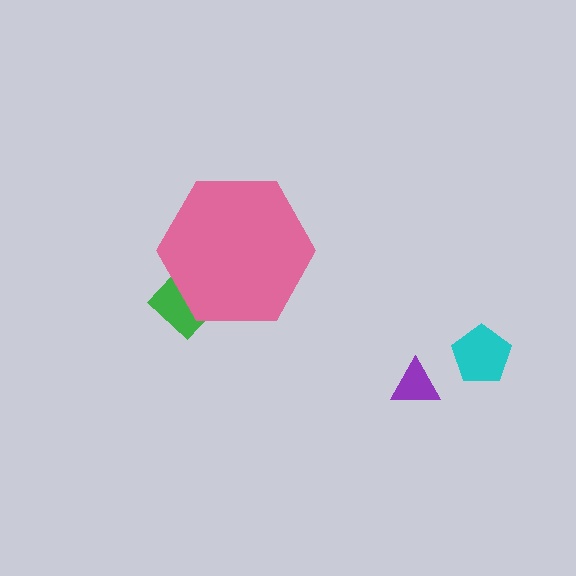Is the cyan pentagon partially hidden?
No, the cyan pentagon is fully visible.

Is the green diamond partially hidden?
Yes, the green diamond is partially hidden behind the pink hexagon.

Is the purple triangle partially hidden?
No, the purple triangle is fully visible.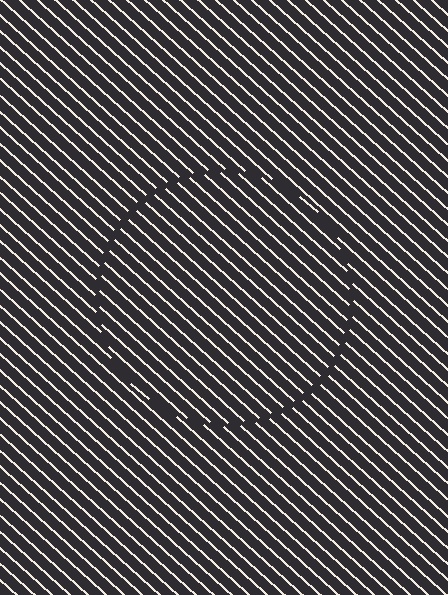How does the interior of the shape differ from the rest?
The interior of the shape contains the same grating, shifted by half a period — the contour is defined by the phase discontinuity where line-ends from the inner and outer gratings abut.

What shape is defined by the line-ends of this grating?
An illusory circle. The interior of the shape contains the same grating, shifted by half a period — the contour is defined by the phase discontinuity where line-ends from the inner and outer gratings abut.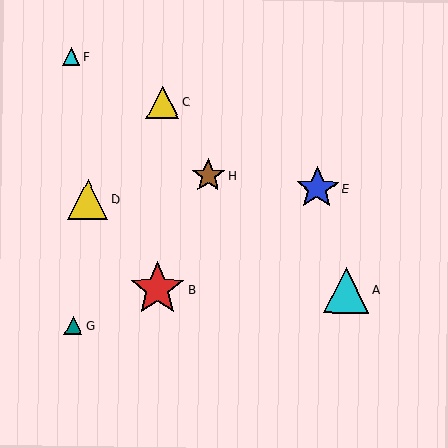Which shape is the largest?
The red star (labeled B) is the largest.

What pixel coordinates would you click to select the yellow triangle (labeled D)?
Click at (88, 199) to select the yellow triangle D.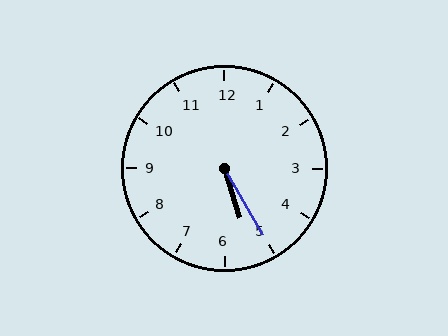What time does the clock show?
5:25.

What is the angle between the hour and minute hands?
Approximately 12 degrees.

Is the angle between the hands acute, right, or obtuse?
It is acute.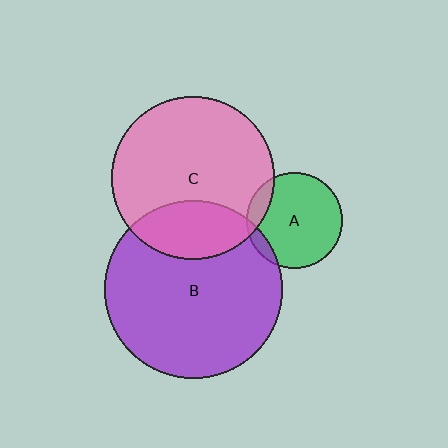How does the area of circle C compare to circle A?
Approximately 2.8 times.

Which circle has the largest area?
Circle B (purple).